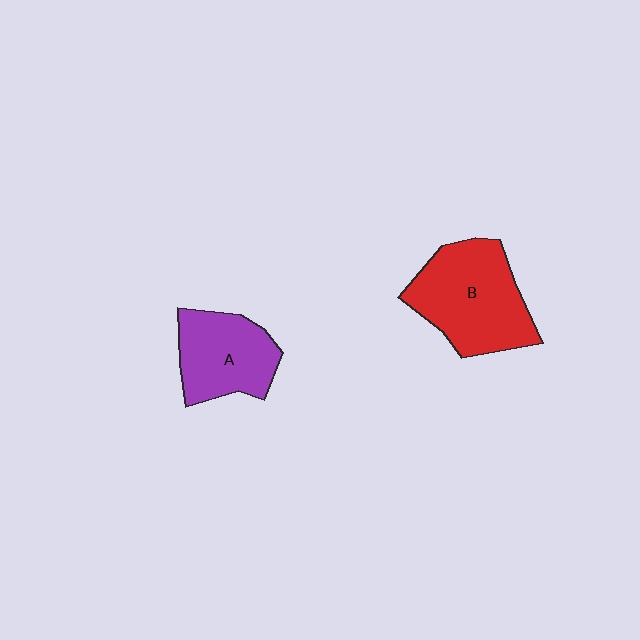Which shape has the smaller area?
Shape A (purple).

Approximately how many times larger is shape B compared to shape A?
Approximately 1.4 times.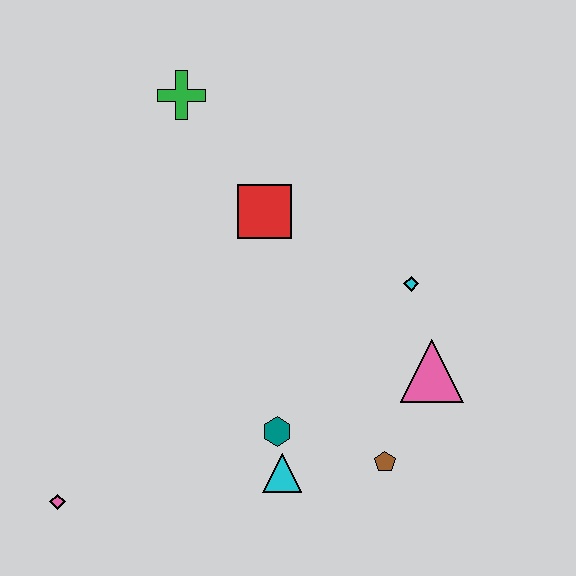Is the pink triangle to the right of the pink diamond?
Yes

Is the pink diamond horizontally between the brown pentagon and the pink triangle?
No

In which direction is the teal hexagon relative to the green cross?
The teal hexagon is below the green cross.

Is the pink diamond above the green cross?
No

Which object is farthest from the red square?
The pink diamond is farthest from the red square.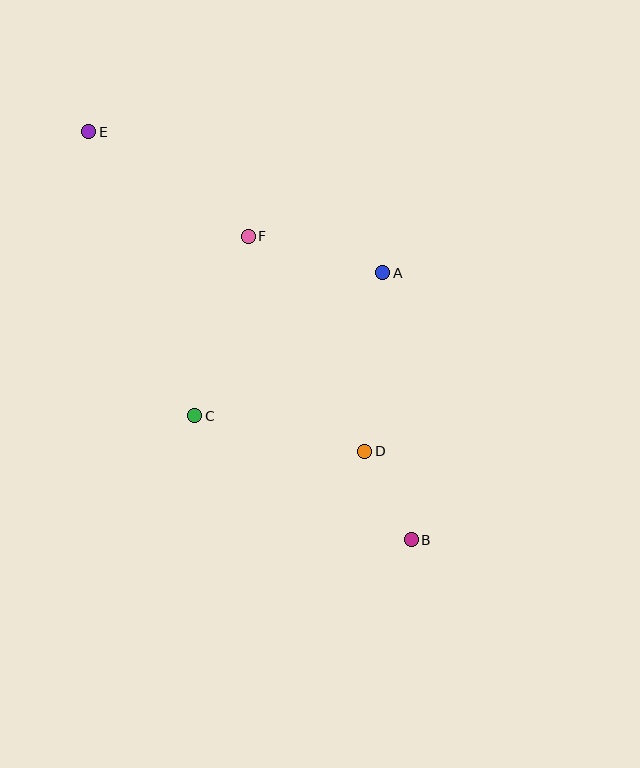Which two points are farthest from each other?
Points B and E are farthest from each other.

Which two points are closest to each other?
Points B and D are closest to each other.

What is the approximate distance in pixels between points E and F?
The distance between E and F is approximately 190 pixels.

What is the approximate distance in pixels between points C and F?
The distance between C and F is approximately 187 pixels.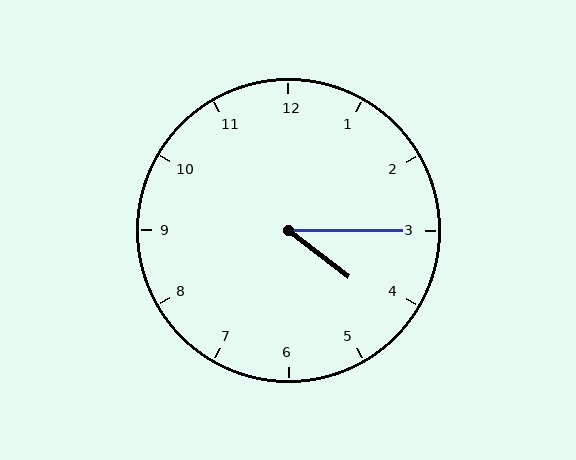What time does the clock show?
4:15.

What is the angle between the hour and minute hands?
Approximately 38 degrees.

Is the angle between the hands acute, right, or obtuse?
It is acute.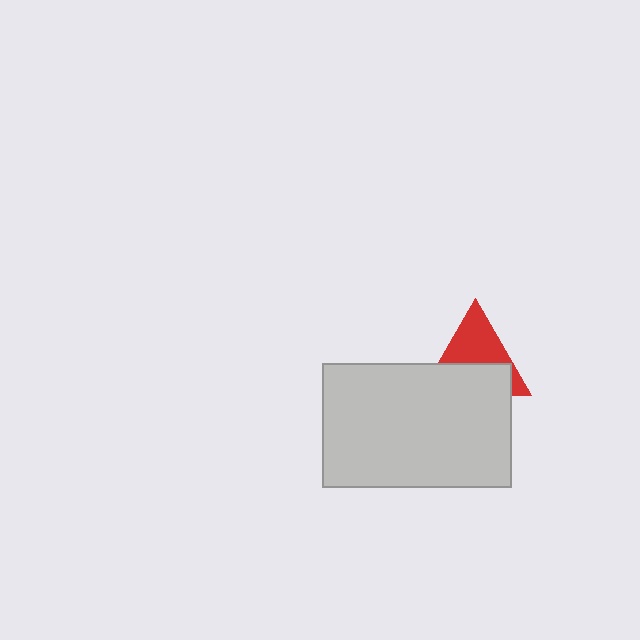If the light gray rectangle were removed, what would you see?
You would see the complete red triangle.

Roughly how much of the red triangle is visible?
About half of it is visible (roughly 52%).